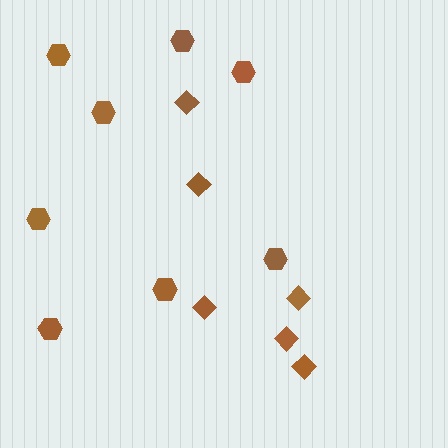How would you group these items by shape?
There are 2 groups: one group of diamonds (6) and one group of hexagons (8).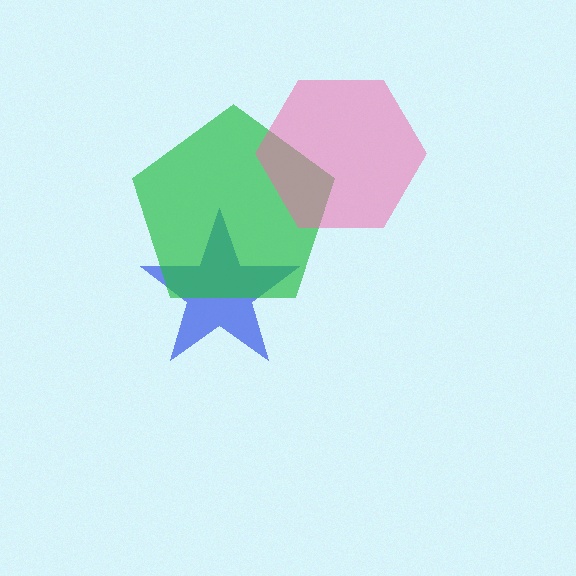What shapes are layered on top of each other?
The layered shapes are: a blue star, a green pentagon, a pink hexagon.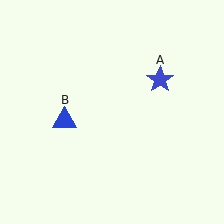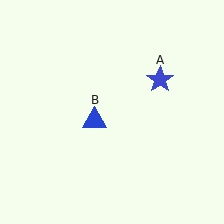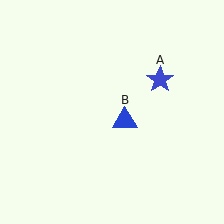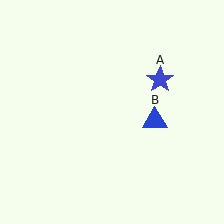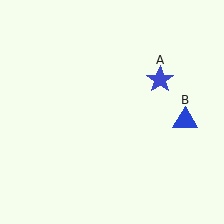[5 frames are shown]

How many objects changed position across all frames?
1 object changed position: blue triangle (object B).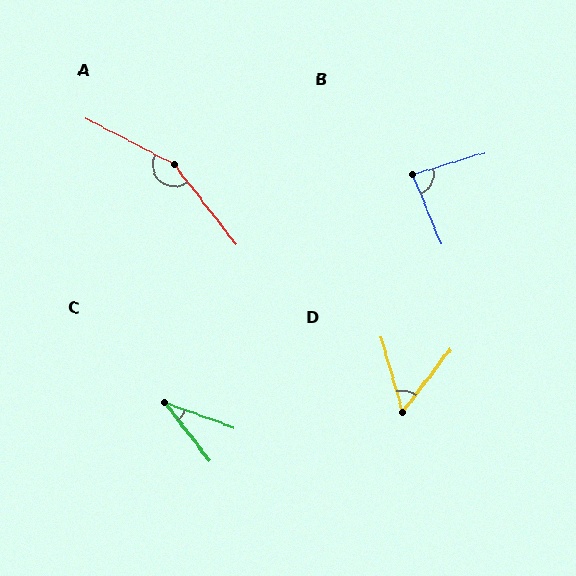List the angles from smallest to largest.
C (32°), D (53°), B (84°), A (155°).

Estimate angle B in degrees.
Approximately 84 degrees.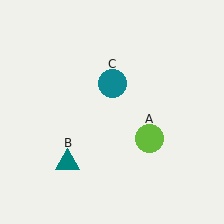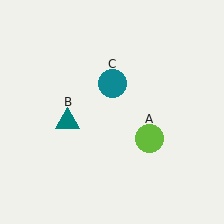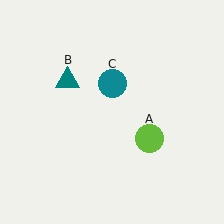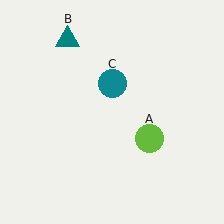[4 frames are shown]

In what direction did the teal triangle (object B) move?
The teal triangle (object B) moved up.